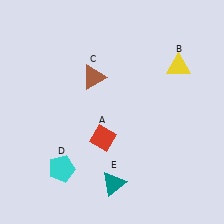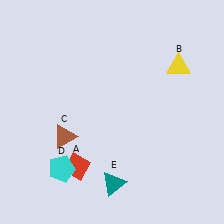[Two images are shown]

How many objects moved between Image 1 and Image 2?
2 objects moved between the two images.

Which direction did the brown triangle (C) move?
The brown triangle (C) moved down.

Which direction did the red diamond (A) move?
The red diamond (A) moved down.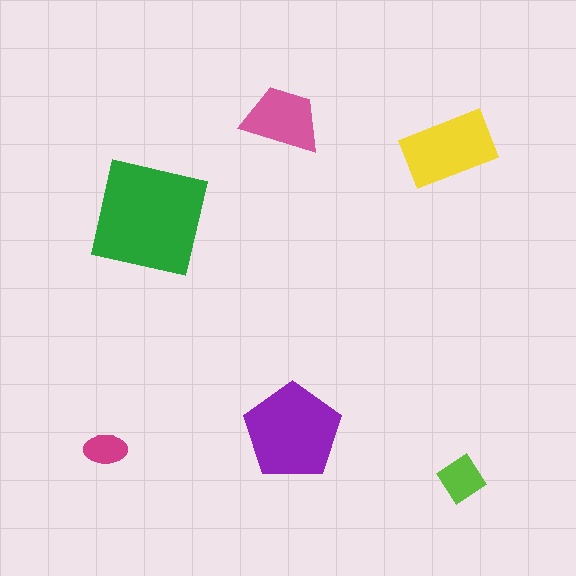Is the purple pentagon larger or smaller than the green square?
Smaller.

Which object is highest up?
The pink trapezoid is topmost.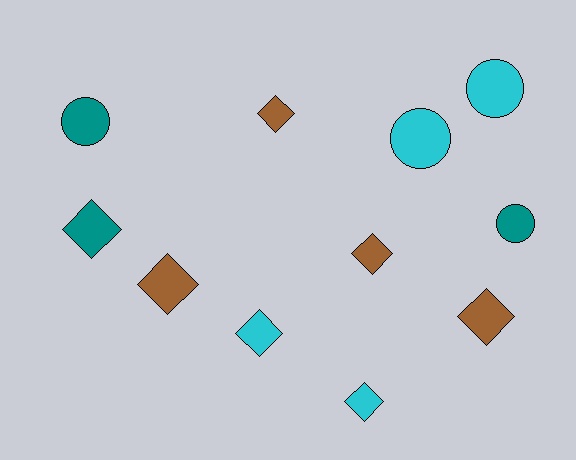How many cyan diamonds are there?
There are 2 cyan diamonds.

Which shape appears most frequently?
Diamond, with 7 objects.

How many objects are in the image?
There are 11 objects.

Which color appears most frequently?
Brown, with 4 objects.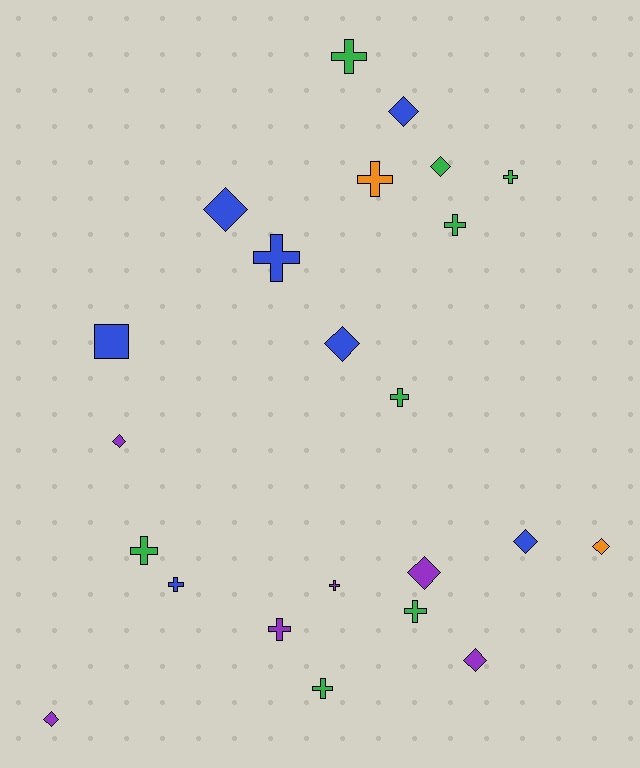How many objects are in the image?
There are 23 objects.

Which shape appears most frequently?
Cross, with 12 objects.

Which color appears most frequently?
Green, with 8 objects.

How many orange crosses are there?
There is 1 orange cross.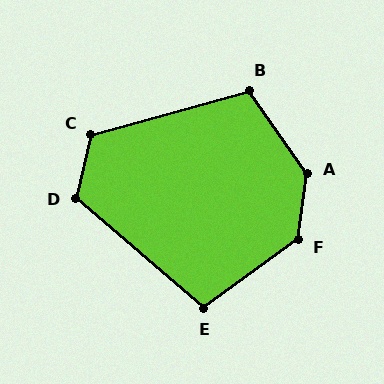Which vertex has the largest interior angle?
A, at approximately 138 degrees.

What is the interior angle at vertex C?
Approximately 119 degrees (obtuse).